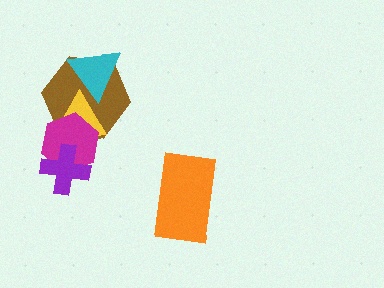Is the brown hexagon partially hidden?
Yes, it is partially covered by another shape.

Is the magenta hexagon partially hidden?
Yes, it is partially covered by another shape.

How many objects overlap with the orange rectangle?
0 objects overlap with the orange rectangle.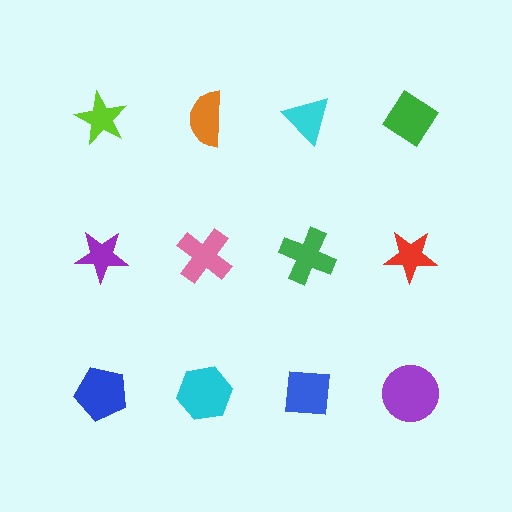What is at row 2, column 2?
A pink cross.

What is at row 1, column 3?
A cyan triangle.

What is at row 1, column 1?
A lime star.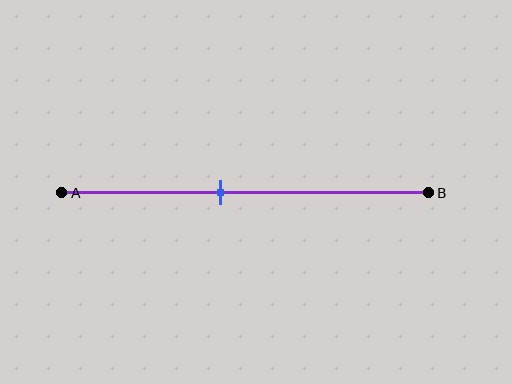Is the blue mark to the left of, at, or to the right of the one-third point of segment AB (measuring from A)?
The blue mark is to the right of the one-third point of segment AB.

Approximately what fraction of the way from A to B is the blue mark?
The blue mark is approximately 45% of the way from A to B.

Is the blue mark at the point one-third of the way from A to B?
No, the mark is at about 45% from A, not at the 33% one-third point.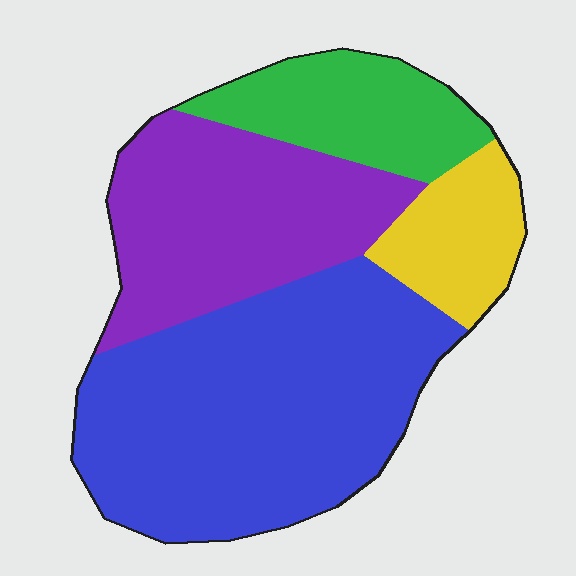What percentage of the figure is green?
Green takes up less than a quarter of the figure.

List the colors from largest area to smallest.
From largest to smallest: blue, purple, green, yellow.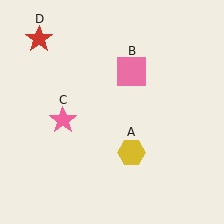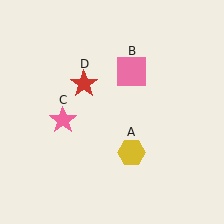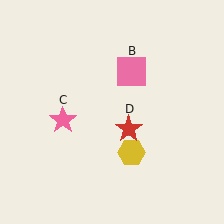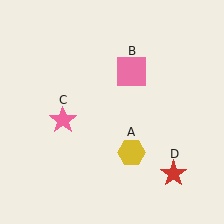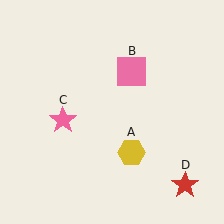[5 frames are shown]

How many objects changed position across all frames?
1 object changed position: red star (object D).